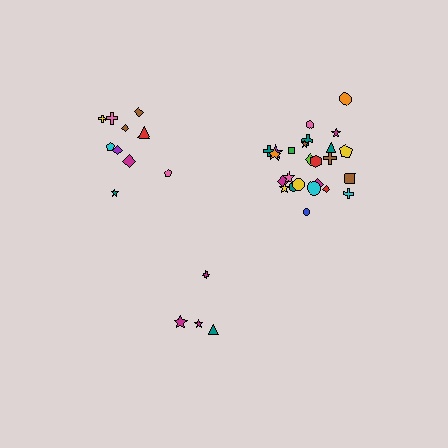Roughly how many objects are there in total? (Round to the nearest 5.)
Roughly 40 objects in total.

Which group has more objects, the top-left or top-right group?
The top-right group.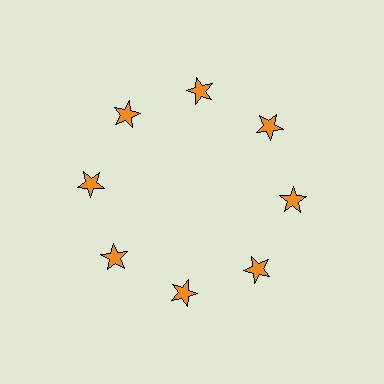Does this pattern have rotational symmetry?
Yes, this pattern has 8-fold rotational symmetry. It looks the same after rotating 45 degrees around the center.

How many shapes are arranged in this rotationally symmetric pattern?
There are 8 shapes, arranged in 8 groups of 1.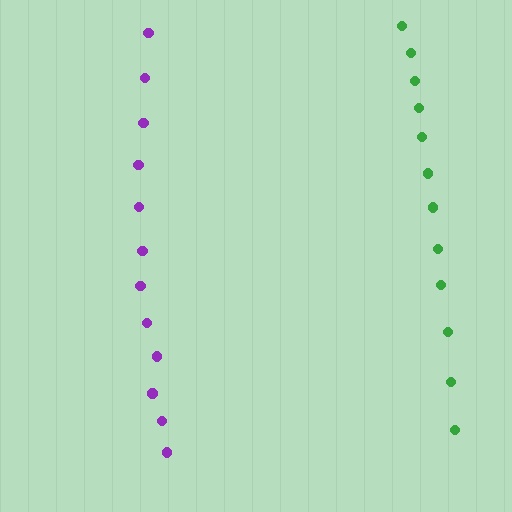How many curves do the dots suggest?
There are 2 distinct paths.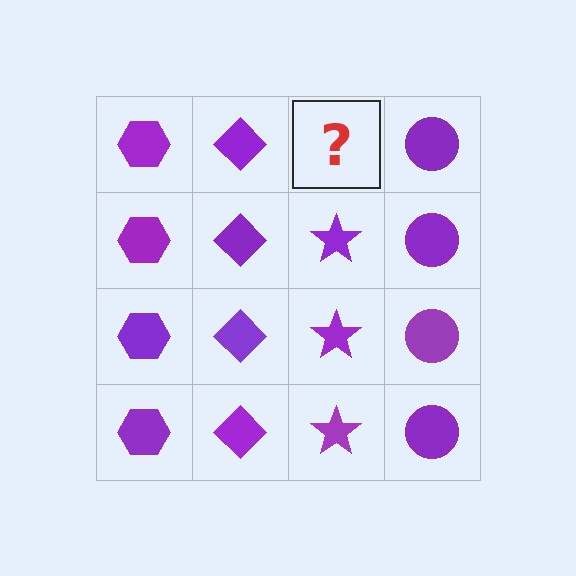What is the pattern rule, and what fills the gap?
The rule is that each column has a consistent shape. The gap should be filled with a purple star.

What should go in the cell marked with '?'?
The missing cell should contain a purple star.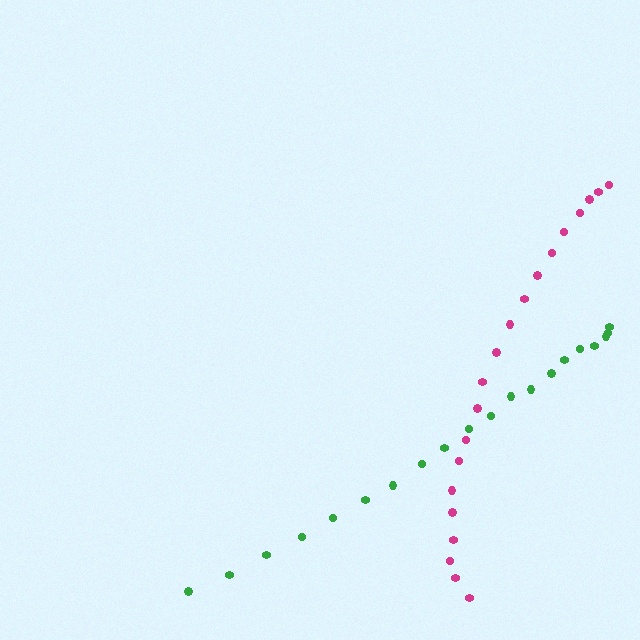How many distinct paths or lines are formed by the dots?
There are 2 distinct paths.